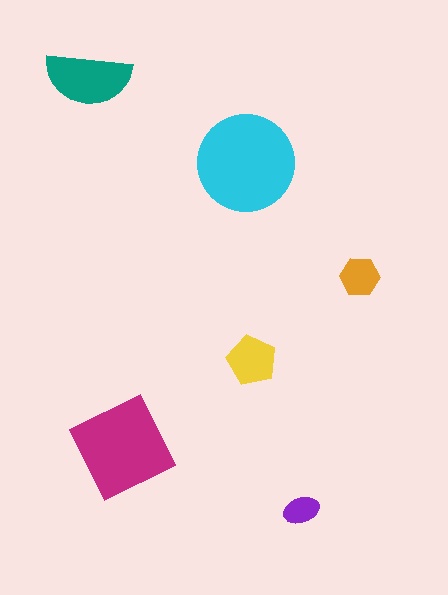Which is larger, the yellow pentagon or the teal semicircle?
The teal semicircle.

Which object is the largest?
The cyan circle.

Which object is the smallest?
The purple ellipse.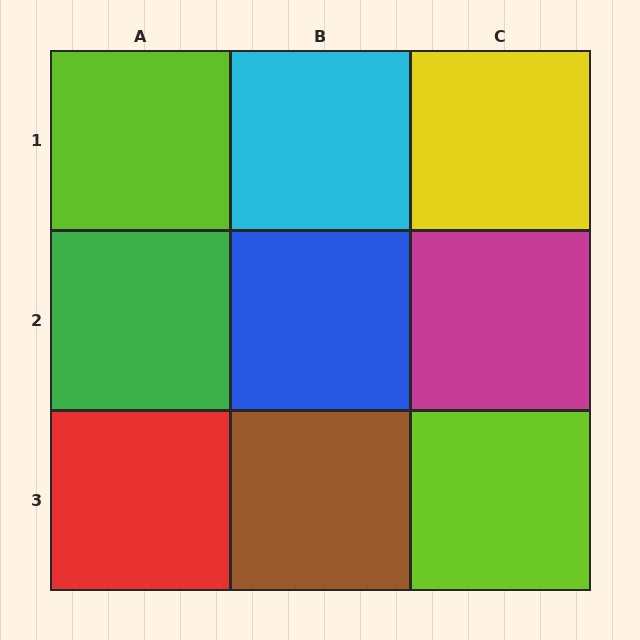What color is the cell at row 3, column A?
Red.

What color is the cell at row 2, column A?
Green.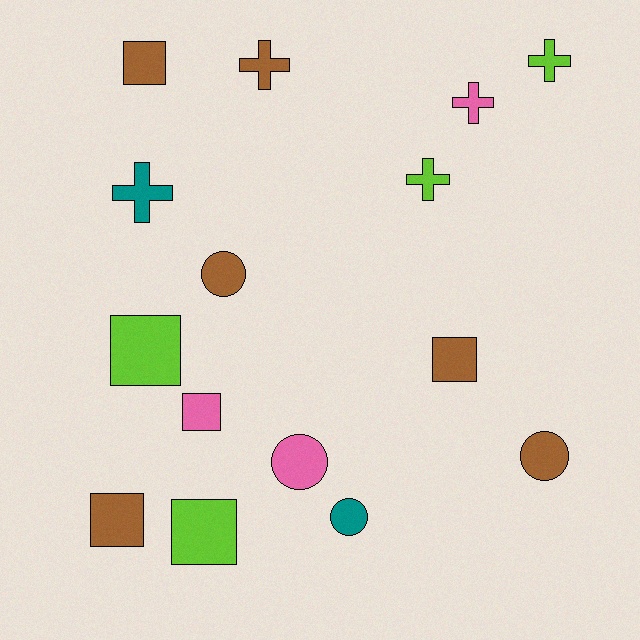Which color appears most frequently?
Brown, with 6 objects.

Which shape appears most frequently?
Square, with 6 objects.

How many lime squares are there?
There are 2 lime squares.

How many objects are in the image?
There are 15 objects.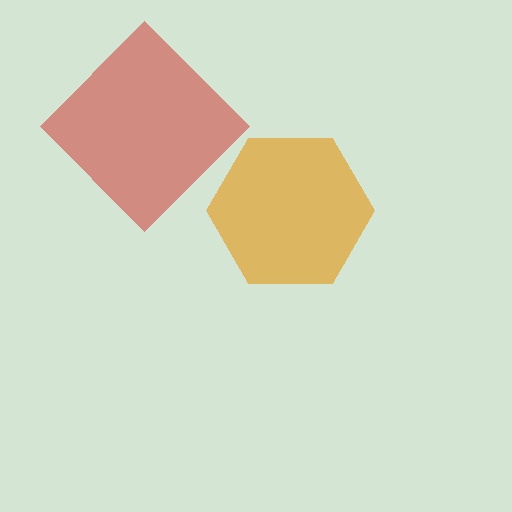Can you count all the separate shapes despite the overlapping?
Yes, there are 2 separate shapes.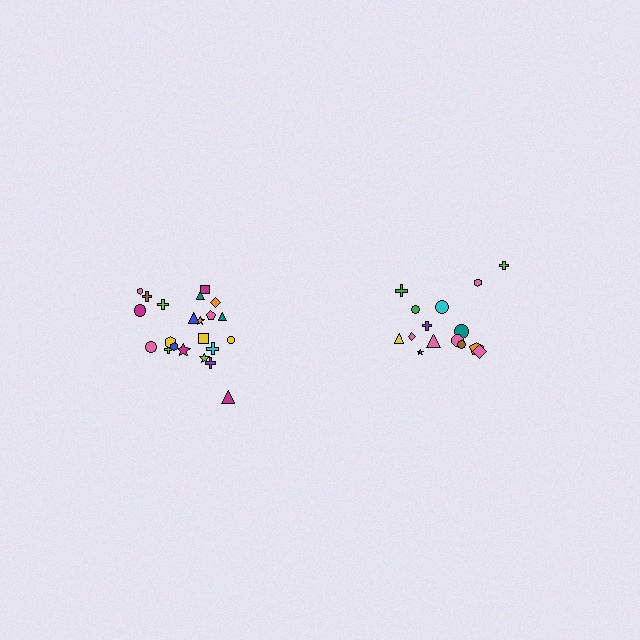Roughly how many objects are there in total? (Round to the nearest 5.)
Roughly 35 objects in total.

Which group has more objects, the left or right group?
The left group.